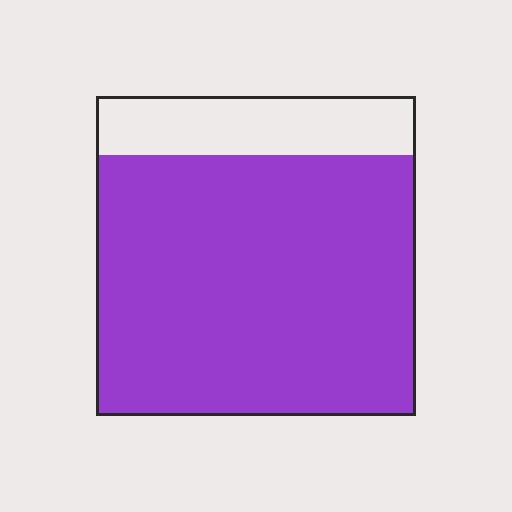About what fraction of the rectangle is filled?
About four fifths (4/5).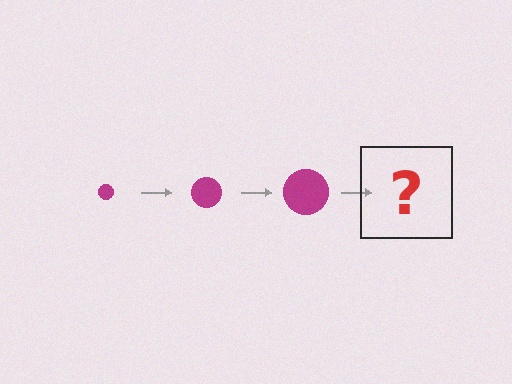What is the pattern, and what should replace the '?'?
The pattern is that the circle gets progressively larger each step. The '?' should be a magenta circle, larger than the previous one.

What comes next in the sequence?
The next element should be a magenta circle, larger than the previous one.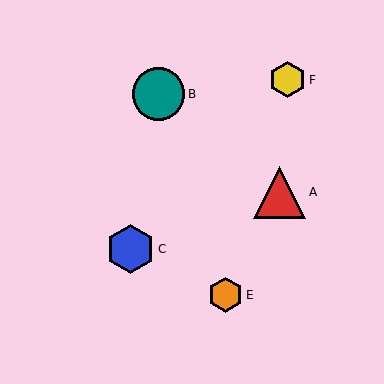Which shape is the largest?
The teal circle (labeled B) is the largest.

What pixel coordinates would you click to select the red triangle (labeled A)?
Click at (280, 192) to select the red triangle A.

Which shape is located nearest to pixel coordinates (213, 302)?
The orange hexagon (labeled E) at (226, 295) is nearest to that location.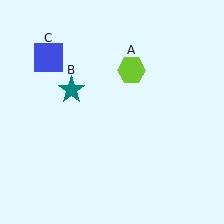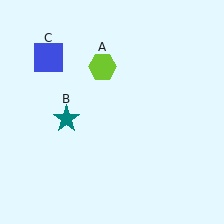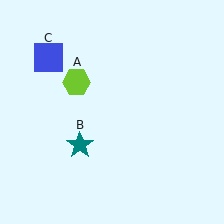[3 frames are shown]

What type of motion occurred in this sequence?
The lime hexagon (object A), teal star (object B) rotated counterclockwise around the center of the scene.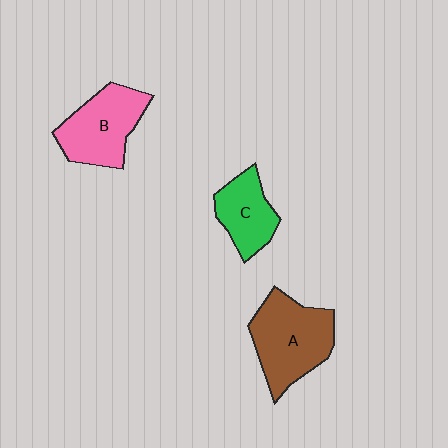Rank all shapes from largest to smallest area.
From largest to smallest: A (brown), B (pink), C (green).